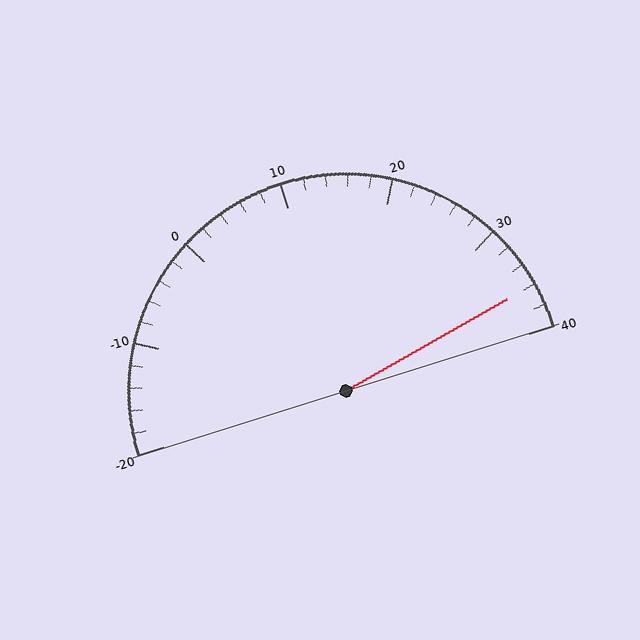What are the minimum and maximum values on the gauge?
The gauge ranges from -20 to 40.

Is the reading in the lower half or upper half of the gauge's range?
The reading is in the upper half of the range (-20 to 40).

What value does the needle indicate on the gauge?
The needle indicates approximately 36.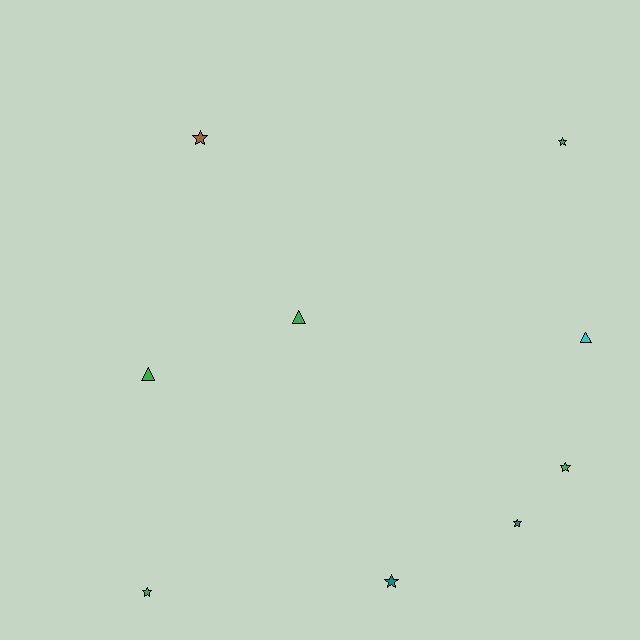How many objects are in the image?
There are 9 objects.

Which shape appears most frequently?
Star, with 6 objects.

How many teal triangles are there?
There are no teal triangles.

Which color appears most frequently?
Green, with 5 objects.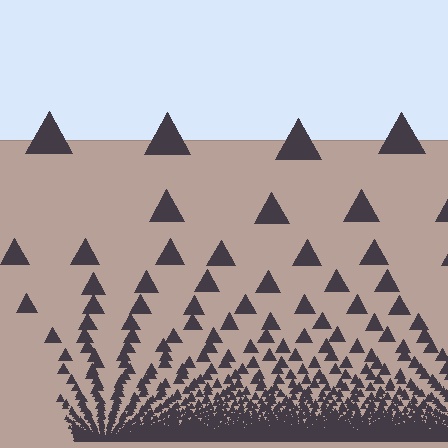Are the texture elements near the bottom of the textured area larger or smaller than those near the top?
Smaller. The gradient is inverted — elements near the bottom are smaller and denser.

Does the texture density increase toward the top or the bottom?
Density increases toward the bottom.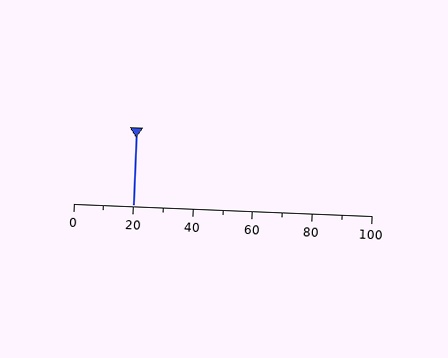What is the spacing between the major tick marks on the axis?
The major ticks are spaced 20 apart.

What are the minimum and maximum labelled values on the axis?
The axis runs from 0 to 100.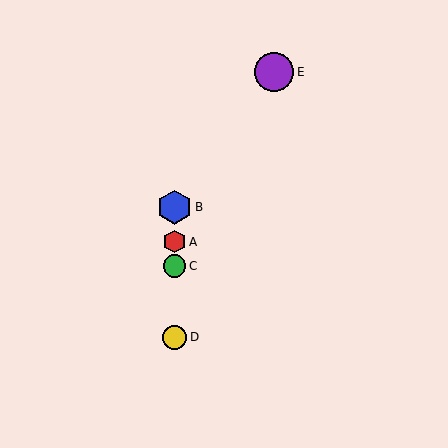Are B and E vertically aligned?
No, B is at x≈175 and E is at x≈274.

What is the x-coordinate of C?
Object C is at x≈175.